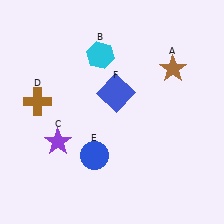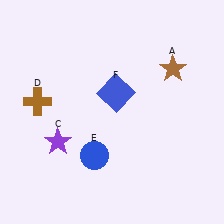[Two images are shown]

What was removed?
The cyan hexagon (B) was removed in Image 2.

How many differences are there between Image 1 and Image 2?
There is 1 difference between the two images.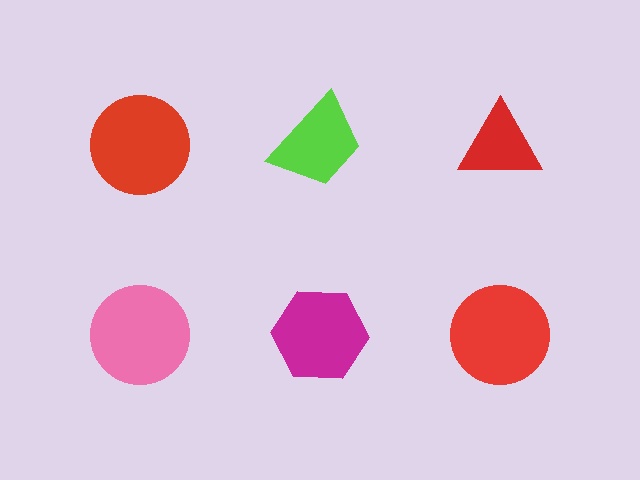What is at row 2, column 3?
A red circle.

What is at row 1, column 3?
A red triangle.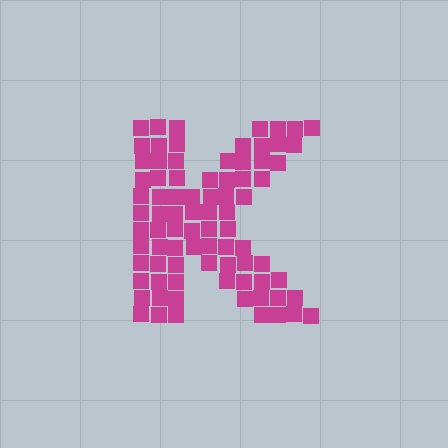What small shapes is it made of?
It is made of small squares.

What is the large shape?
The large shape is the letter K.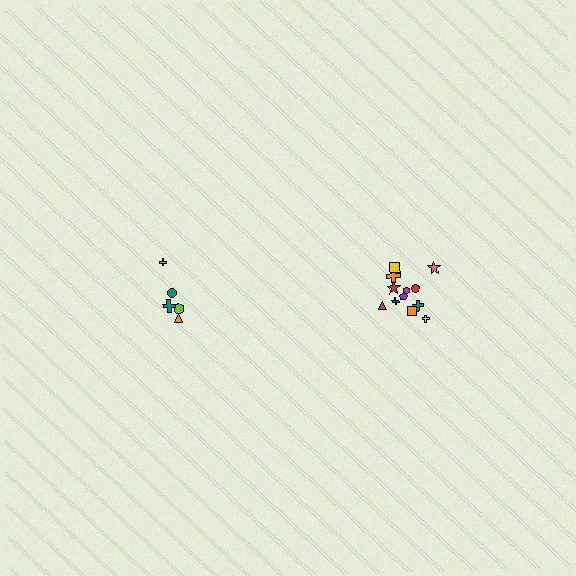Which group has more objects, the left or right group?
The right group.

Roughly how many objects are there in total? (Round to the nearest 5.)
Roughly 15 objects in total.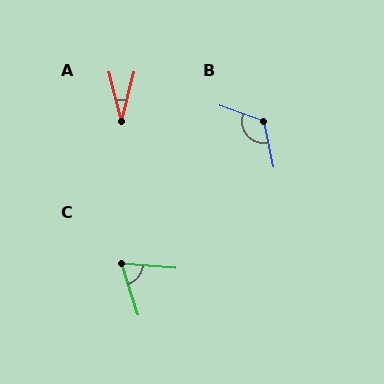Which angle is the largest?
B, at approximately 121 degrees.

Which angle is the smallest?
A, at approximately 28 degrees.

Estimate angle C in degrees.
Approximately 68 degrees.